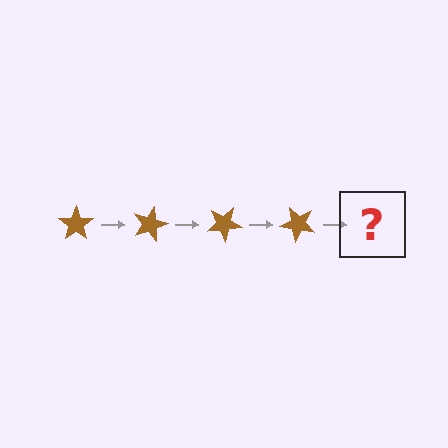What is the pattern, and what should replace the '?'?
The pattern is that the star rotates 15 degrees each step. The '?' should be a brown star rotated 60 degrees.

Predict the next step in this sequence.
The next step is a brown star rotated 60 degrees.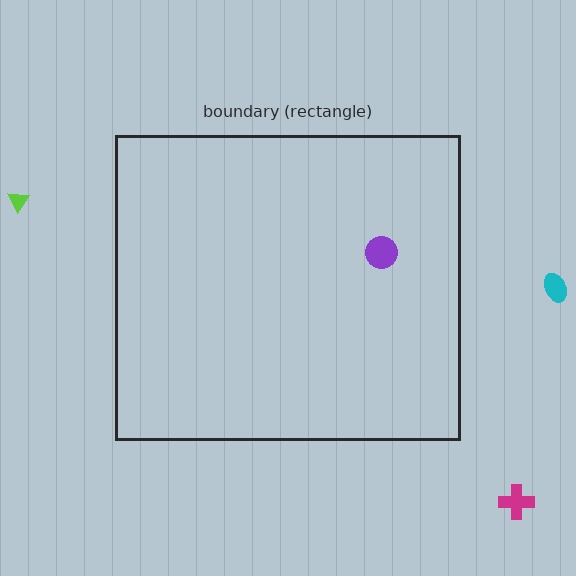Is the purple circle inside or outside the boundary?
Inside.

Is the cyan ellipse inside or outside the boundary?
Outside.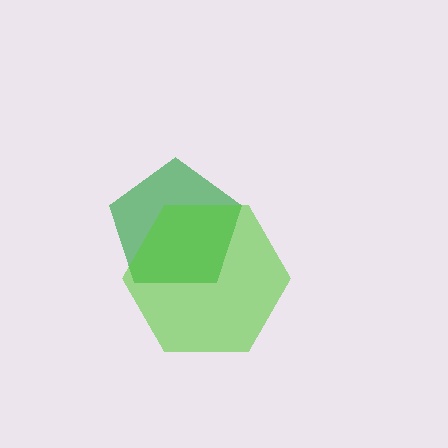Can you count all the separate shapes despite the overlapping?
Yes, there are 2 separate shapes.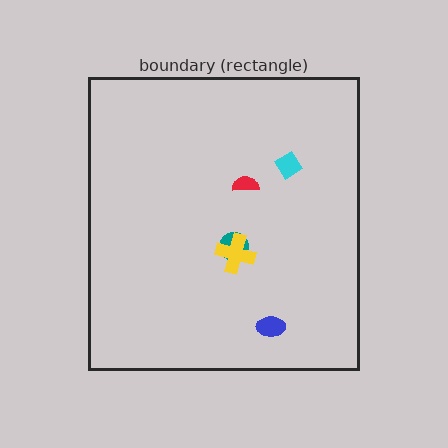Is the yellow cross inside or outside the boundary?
Inside.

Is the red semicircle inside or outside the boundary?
Inside.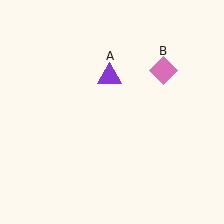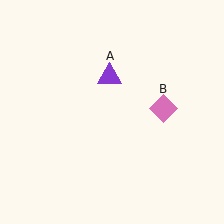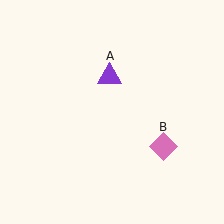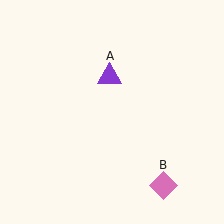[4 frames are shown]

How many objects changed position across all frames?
1 object changed position: pink diamond (object B).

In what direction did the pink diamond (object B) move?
The pink diamond (object B) moved down.